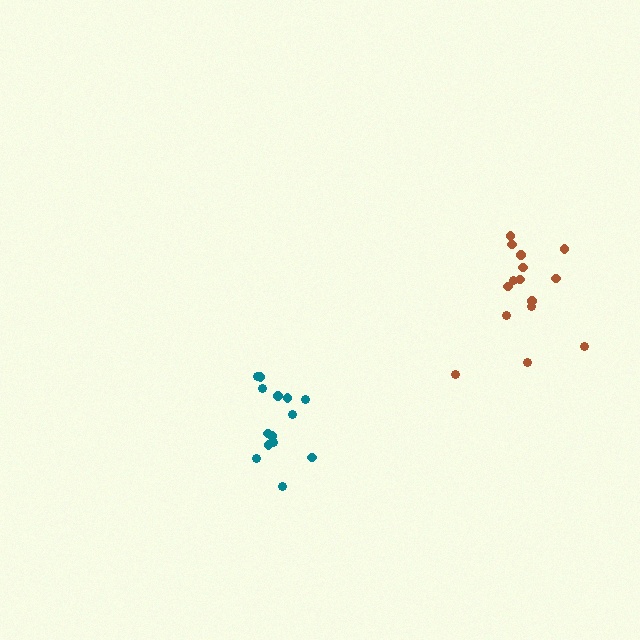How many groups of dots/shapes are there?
There are 2 groups.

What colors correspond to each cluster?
The clusters are colored: brown, teal.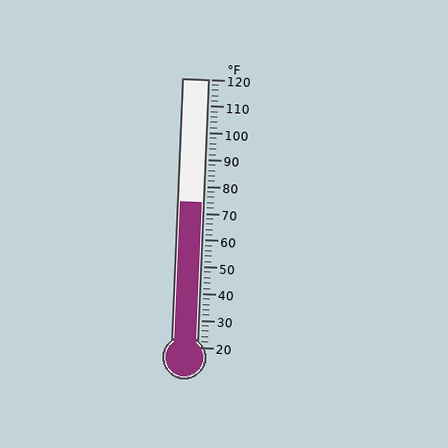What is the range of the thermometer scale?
The thermometer scale ranges from 20°F to 120°F.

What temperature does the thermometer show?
The thermometer shows approximately 74°F.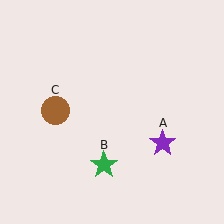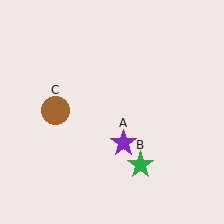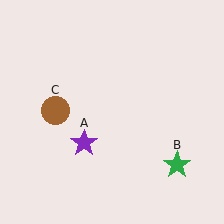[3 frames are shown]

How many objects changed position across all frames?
2 objects changed position: purple star (object A), green star (object B).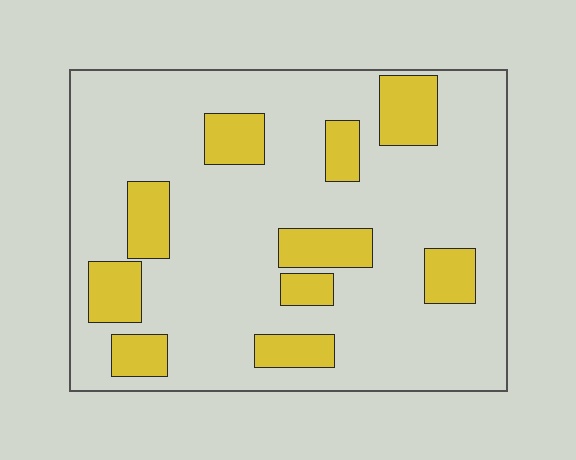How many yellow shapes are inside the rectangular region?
10.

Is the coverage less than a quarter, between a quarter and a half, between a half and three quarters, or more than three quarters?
Less than a quarter.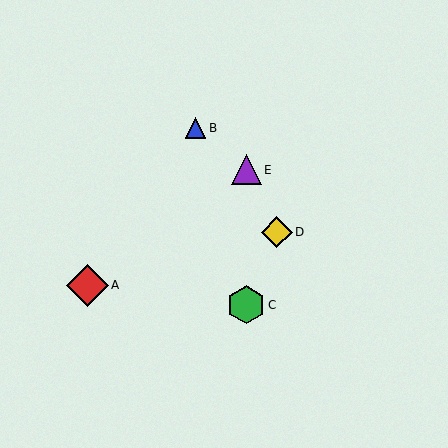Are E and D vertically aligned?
No, E is at x≈246 and D is at x≈277.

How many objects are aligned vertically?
2 objects (C, E) are aligned vertically.